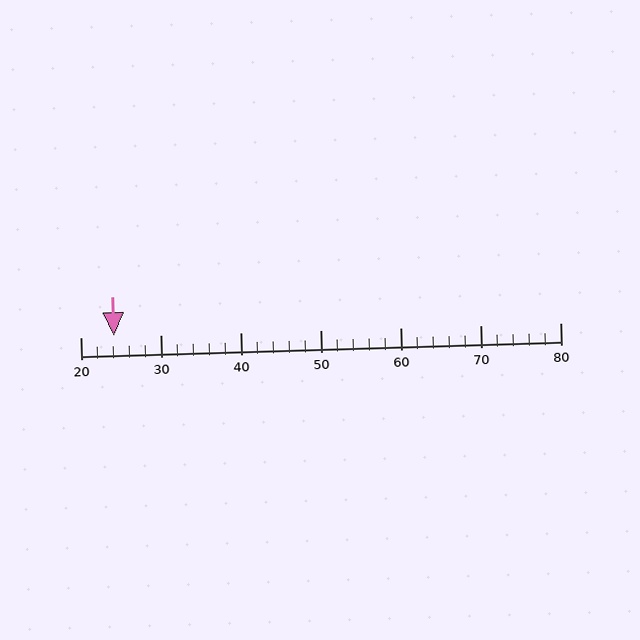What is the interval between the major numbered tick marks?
The major tick marks are spaced 10 units apart.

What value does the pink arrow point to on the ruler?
The pink arrow points to approximately 24.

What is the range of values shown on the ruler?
The ruler shows values from 20 to 80.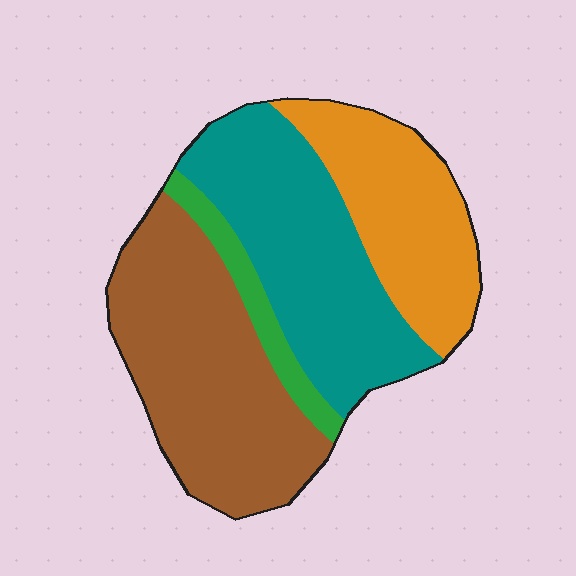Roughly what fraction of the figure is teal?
Teal takes up about one third (1/3) of the figure.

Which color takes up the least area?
Green, at roughly 5%.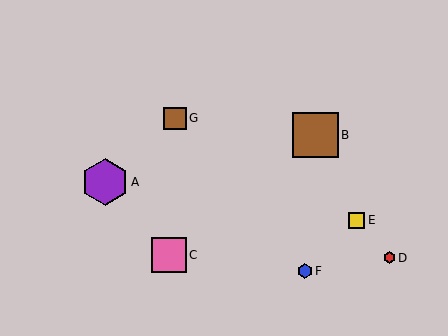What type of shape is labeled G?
Shape G is a brown square.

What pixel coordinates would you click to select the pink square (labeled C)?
Click at (169, 255) to select the pink square C.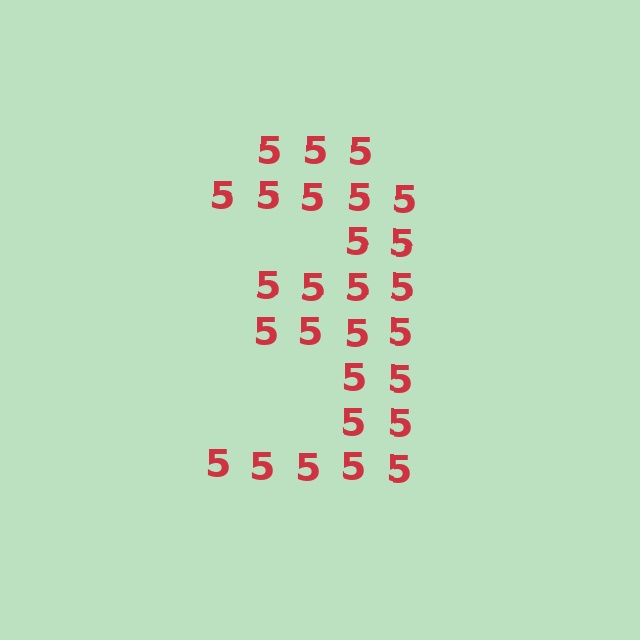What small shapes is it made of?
It is made of small digit 5's.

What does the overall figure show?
The overall figure shows the digit 3.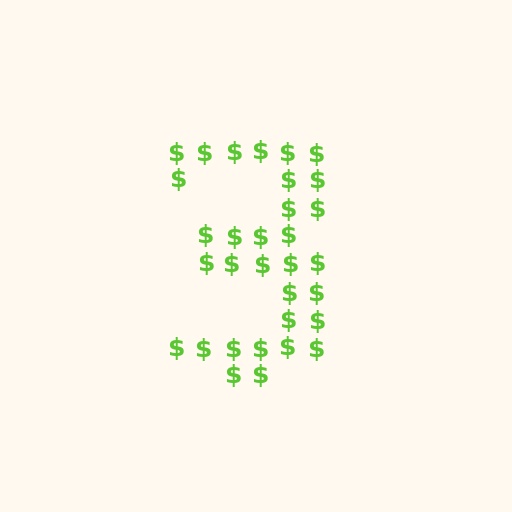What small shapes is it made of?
It is made of small dollar signs.